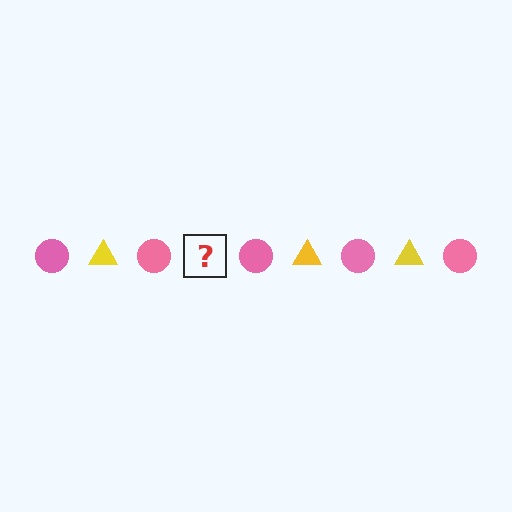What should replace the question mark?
The question mark should be replaced with a yellow triangle.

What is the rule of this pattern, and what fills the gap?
The rule is that the pattern alternates between pink circle and yellow triangle. The gap should be filled with a yellow triangle.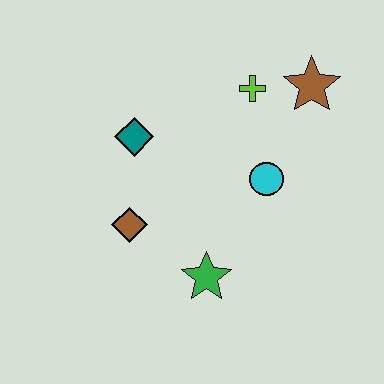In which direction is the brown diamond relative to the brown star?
The brown diamond is to the left of the brown star.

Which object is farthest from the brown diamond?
The brown star is farthest from the brown diamond.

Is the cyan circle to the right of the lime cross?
Yes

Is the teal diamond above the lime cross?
No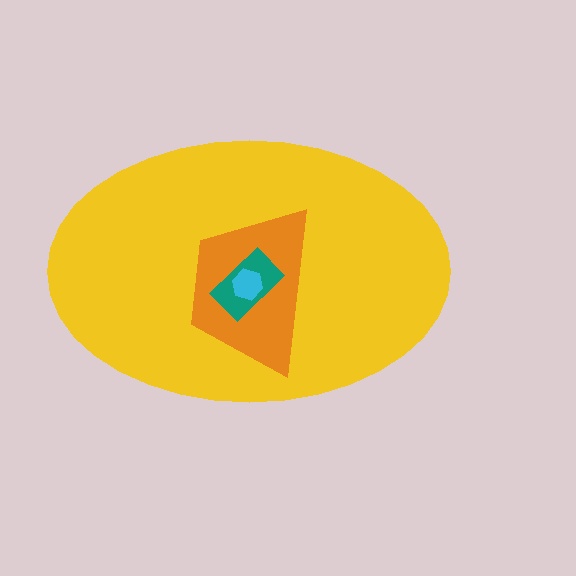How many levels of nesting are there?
4.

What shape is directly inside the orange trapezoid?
The teal rectangle.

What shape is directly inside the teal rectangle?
The cyan hexagon.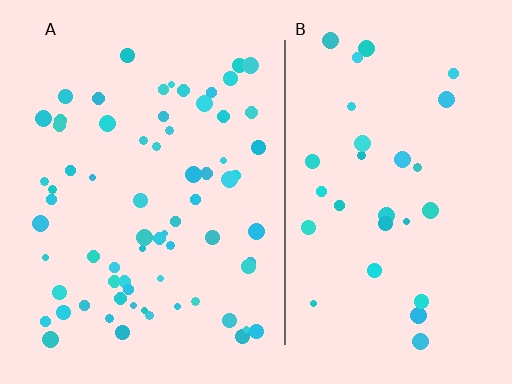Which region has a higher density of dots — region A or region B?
A (the left).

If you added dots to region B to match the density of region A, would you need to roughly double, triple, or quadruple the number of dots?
Approximately double.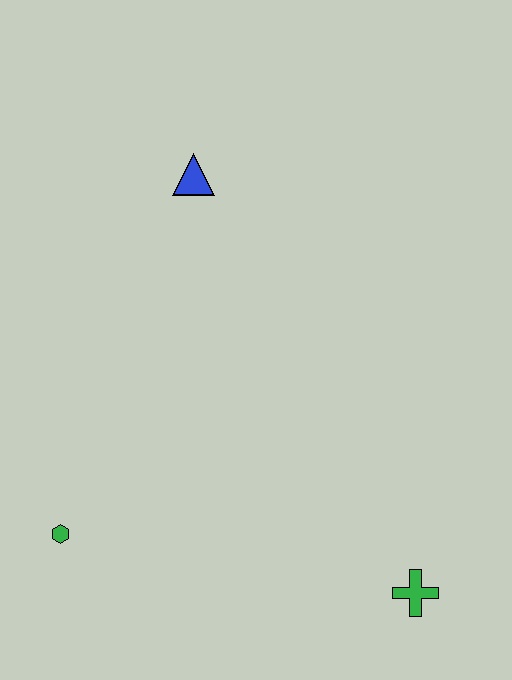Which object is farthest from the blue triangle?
The green cross is farthest from the blue triangle.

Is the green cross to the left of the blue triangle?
No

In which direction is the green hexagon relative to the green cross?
The green hexagon is to the left of the green cross.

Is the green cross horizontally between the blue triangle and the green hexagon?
No